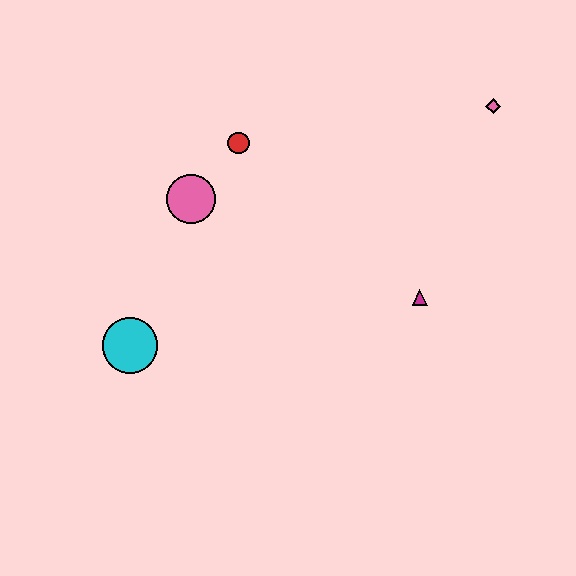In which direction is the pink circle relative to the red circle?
The pink circle is below the red circle.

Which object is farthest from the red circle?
The pink diamond is farthest from the red circle.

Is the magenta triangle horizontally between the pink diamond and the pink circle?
Yes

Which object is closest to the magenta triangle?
The pink diamond is closest to the magenta triangle.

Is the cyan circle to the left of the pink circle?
Yes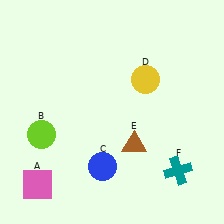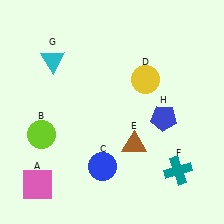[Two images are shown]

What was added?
A cyan triangle (G), a blue pentagon (H) were added in Image 2.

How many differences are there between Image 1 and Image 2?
There are 2 differences between the two images.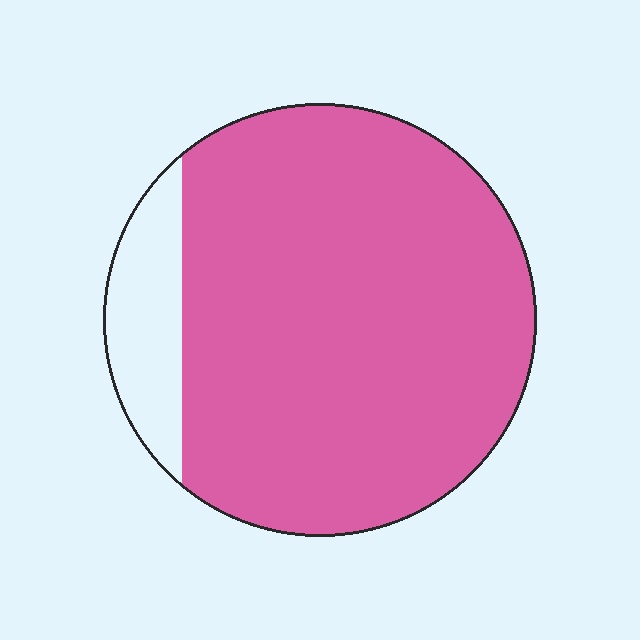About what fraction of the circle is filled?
About seven eighths (7/8).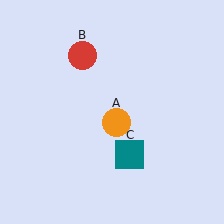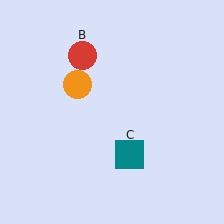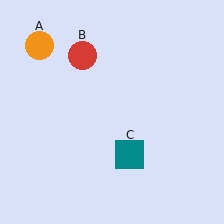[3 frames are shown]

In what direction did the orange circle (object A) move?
The orange circle (object A) moved up and to the left.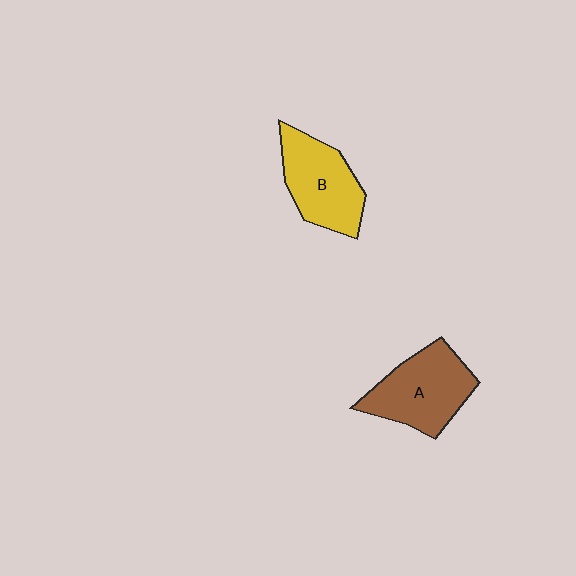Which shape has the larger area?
Shape A (brown).